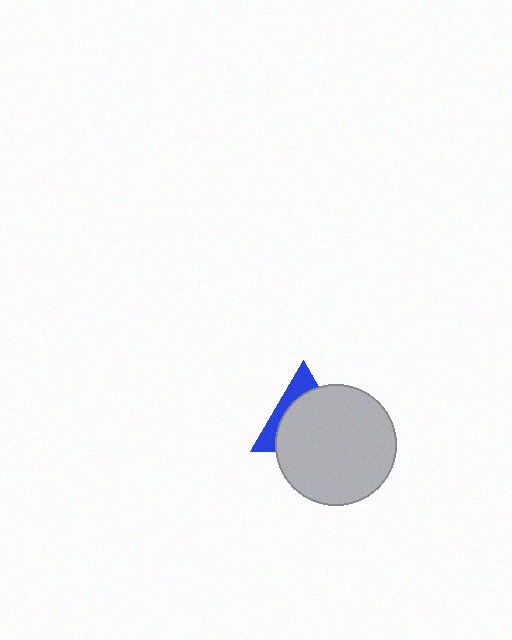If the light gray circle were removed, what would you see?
You would see the complete blue triangle.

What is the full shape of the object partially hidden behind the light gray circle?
The partially hidden object is a blue triangle.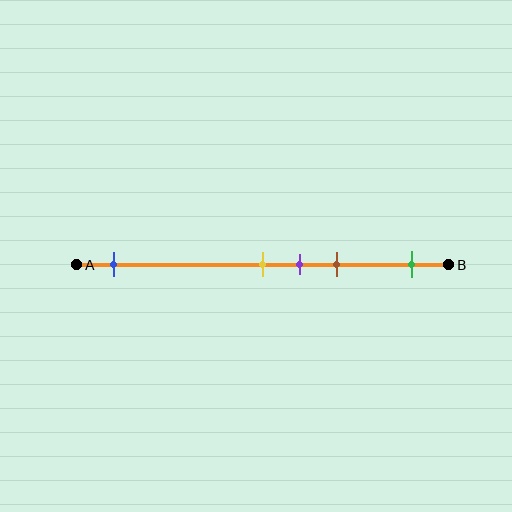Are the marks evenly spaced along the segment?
No, the marks are not evenly spaced.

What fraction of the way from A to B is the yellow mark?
The yellow mark is approximately 50% (0.5) of the way from A to B.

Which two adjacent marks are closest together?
The yellow and purple marks are the closest adjacent pair.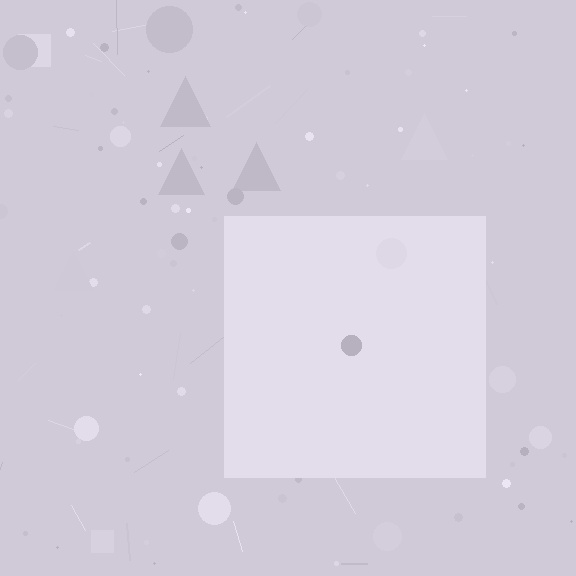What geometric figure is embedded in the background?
A square is embedded in the background.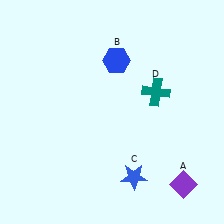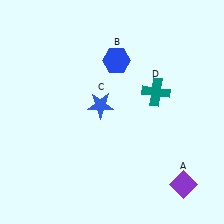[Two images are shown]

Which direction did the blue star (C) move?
The blue star (C) moved up.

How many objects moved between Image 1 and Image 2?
1 object moved between the two images.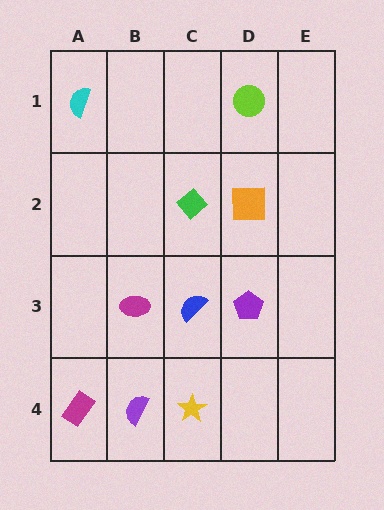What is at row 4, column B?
A purple semicircle.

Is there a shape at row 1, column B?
No, that cell is empty.